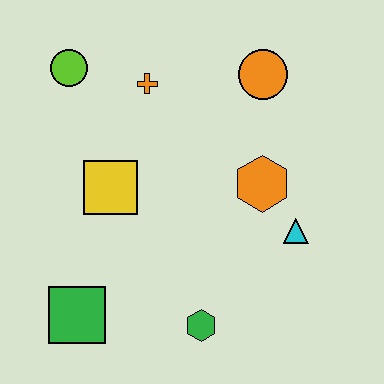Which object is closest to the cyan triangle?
The orange hexagon is closest to the cyan triangle.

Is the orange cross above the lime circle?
No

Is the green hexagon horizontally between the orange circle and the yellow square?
Yes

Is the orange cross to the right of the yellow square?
Yes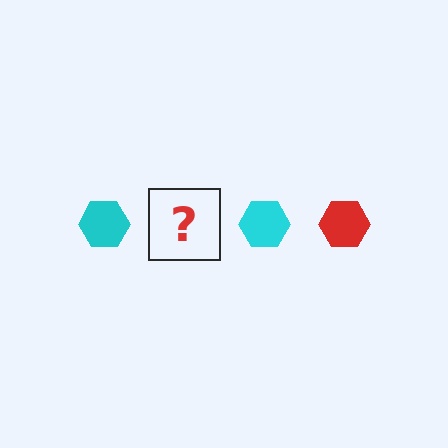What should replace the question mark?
The question mark should be replaced with a red hexagon.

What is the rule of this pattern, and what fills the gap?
The rule is that the pattern cycles through cyan, red hexagons. The gap should be filled with a red hexagon.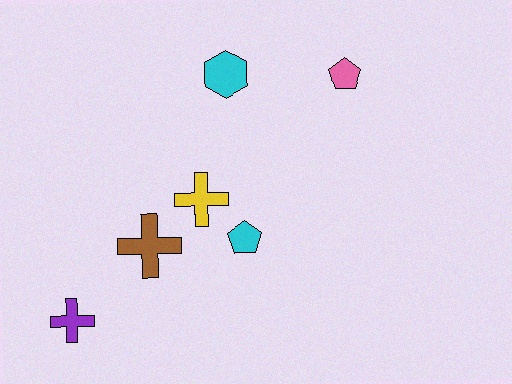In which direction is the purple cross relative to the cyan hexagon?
The purple cross is below the cyan hexagon.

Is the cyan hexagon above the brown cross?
Yes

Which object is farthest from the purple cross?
The pink pentagon is farthest from the purple cross.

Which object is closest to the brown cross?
The yellow cross is closest to the brown cross.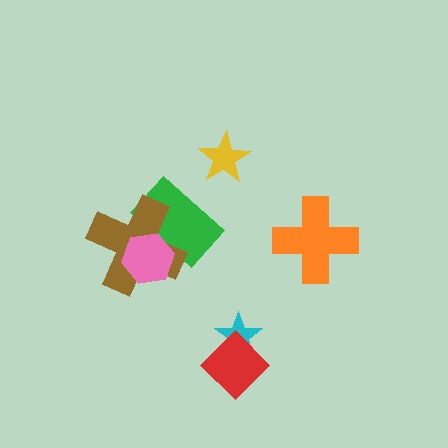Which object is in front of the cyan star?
The red diamond is in front of the cyan star.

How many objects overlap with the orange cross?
0 objects overlap with the orange cross.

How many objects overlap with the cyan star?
1 object overlaps with the cyan star.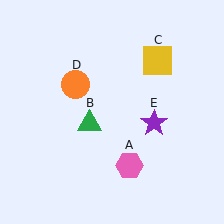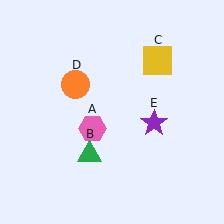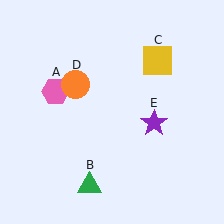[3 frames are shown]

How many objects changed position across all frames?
2 objects changed position: pink hexagon (object A), green triangle (object B).